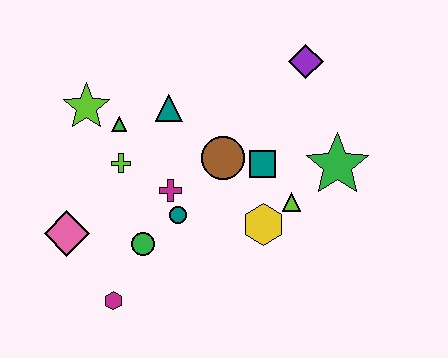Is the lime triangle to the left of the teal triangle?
No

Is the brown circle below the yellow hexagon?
No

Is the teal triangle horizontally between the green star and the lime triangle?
No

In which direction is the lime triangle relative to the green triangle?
The lime triangle is to the right of the green triangle.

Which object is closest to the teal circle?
The magenta cross is closest to the teal circle.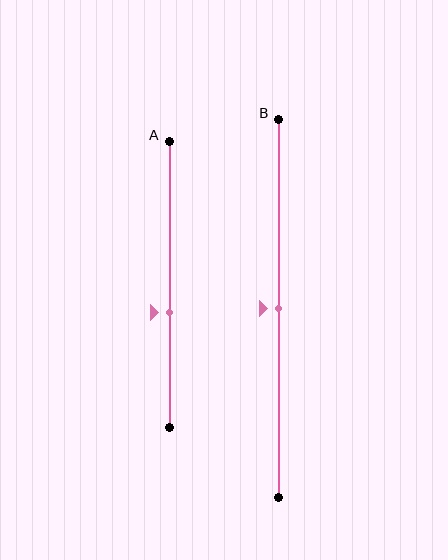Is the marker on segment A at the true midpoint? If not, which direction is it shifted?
No, the marker on segment A is shifted downward by about 10% of the segment length.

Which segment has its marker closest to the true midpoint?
Segment B has its marker closest to the true midpoint.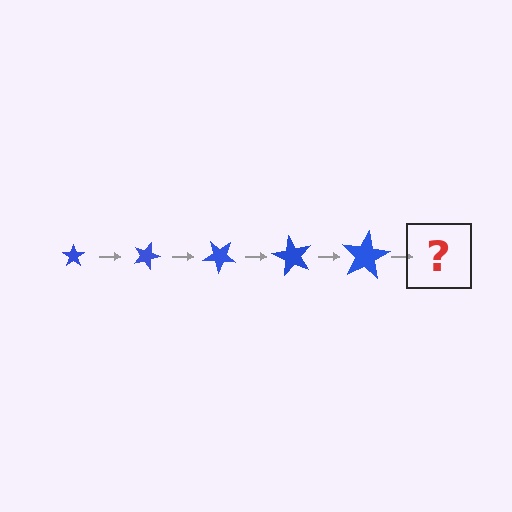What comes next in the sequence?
The next element should be a star, larger than the previous one and rotated 100 degrees from the start.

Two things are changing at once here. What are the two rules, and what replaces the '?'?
The two rules are that the star grows larger each step and it rotates 20 degrees each step. The '?' should be a star, larger than the previous one and rotated 100 degrees from the start.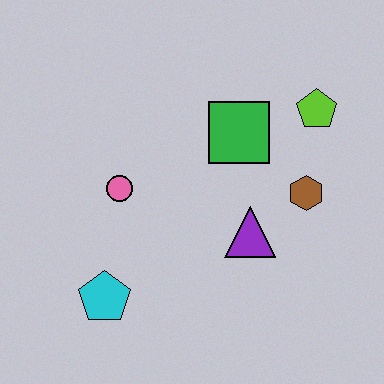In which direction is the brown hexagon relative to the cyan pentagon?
The brown hexagon is to the right of the cyan pentagon.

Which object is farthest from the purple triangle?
The cyan pentagon is farthest from the purple triangle.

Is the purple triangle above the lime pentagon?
No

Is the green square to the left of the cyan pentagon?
No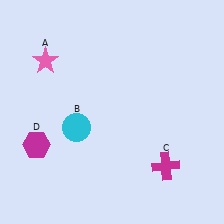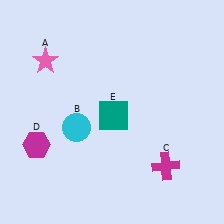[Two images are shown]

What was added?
A teal square (E) was added in Image 2.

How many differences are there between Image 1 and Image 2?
There is 1 difference between the two images.